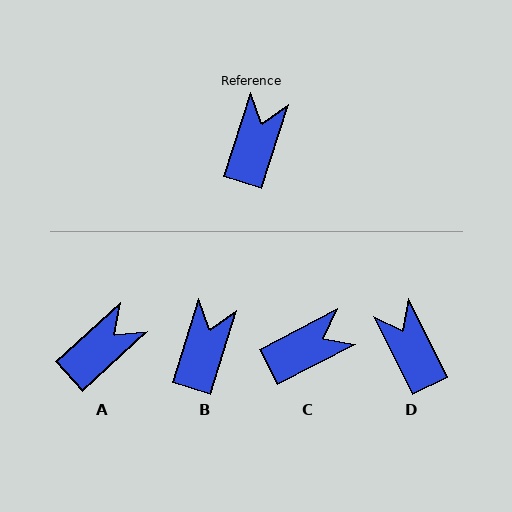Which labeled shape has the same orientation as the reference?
B.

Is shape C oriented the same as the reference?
No, it is off by about 45 degrees.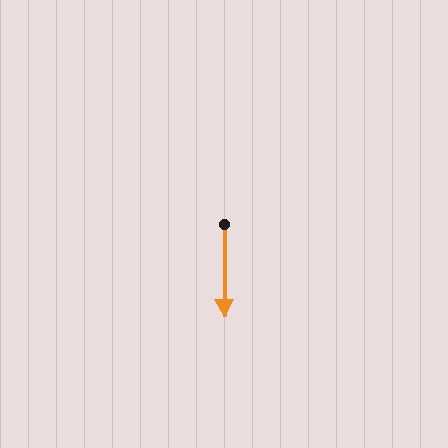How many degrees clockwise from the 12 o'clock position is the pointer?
Approximately 180 degrees.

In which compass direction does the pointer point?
South.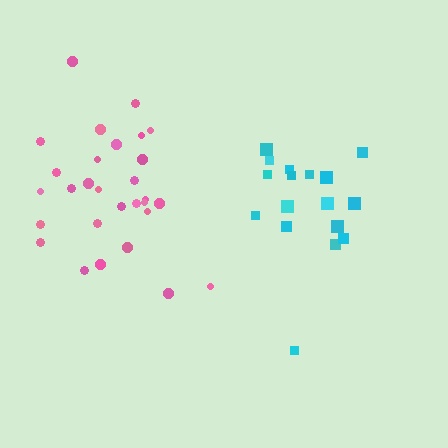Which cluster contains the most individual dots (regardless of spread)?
Pink (29).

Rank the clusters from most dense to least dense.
pink, cyan.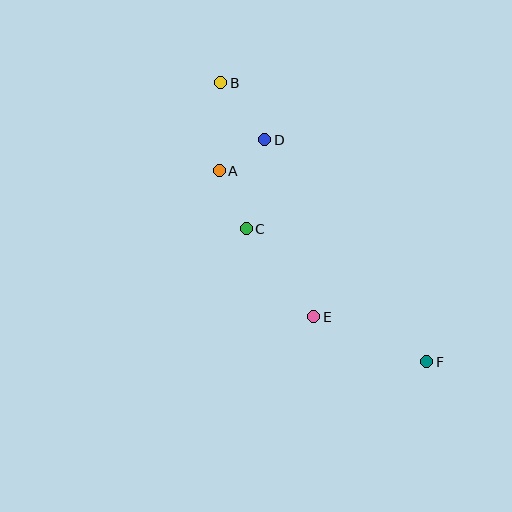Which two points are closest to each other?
Points A and D are closest to each other.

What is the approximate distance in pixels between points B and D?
The distance between B and D is approximately 72 pixels.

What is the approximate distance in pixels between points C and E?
The distance between C and E is approximately 111 pixels.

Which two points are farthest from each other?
Points B and F are farthest from each other.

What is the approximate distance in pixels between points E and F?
The distance between E and F is approximately 121 pixels.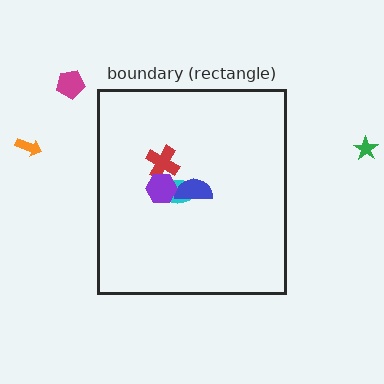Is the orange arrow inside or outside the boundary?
Outside.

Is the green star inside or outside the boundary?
Outside.